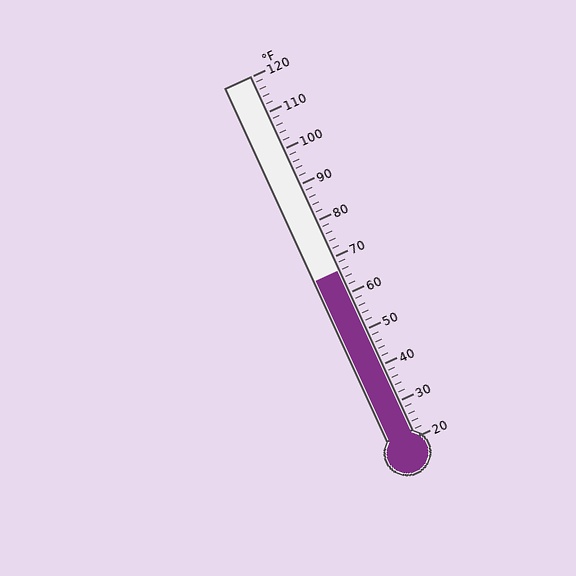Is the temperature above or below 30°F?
The temperature is above 30°F.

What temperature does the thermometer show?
The thermometer shows approximately 66°F.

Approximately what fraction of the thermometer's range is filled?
The thermometer is filled to approximately 45% of its range.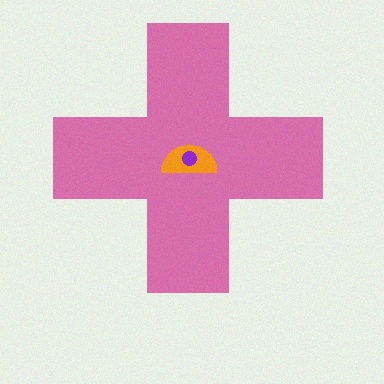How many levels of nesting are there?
3.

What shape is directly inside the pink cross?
The orange semicircle.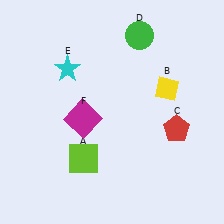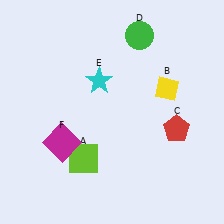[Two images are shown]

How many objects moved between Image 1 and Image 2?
2 objects moved between the two images.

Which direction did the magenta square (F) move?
The magenta square (F) moved down.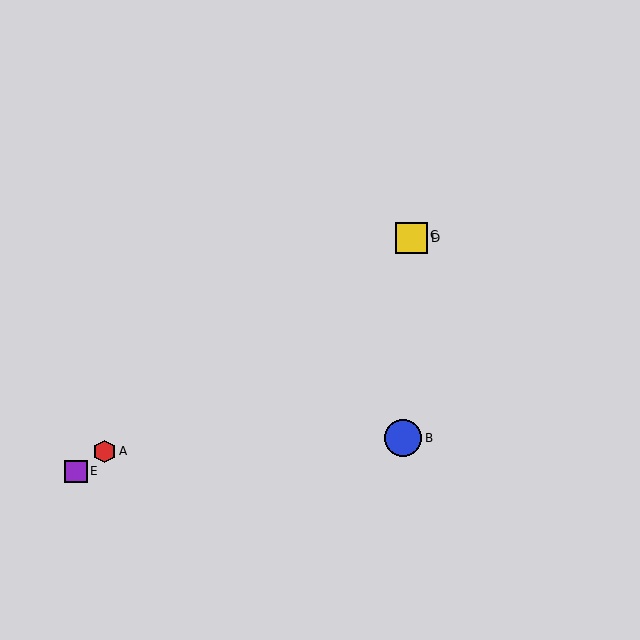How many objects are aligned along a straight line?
4 objects (A, C, D, E) are aligned along a straight line.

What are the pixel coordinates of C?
Object C is at (417, 235).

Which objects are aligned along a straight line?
Objects A, C, D, E are aligned along a straight line.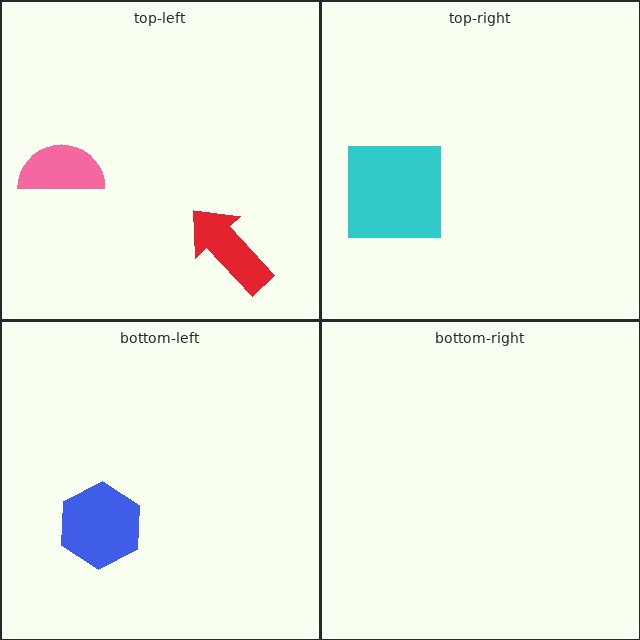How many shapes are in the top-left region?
2.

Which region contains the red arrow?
The top-left region.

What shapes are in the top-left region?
The pink semicircle, the red arrow.